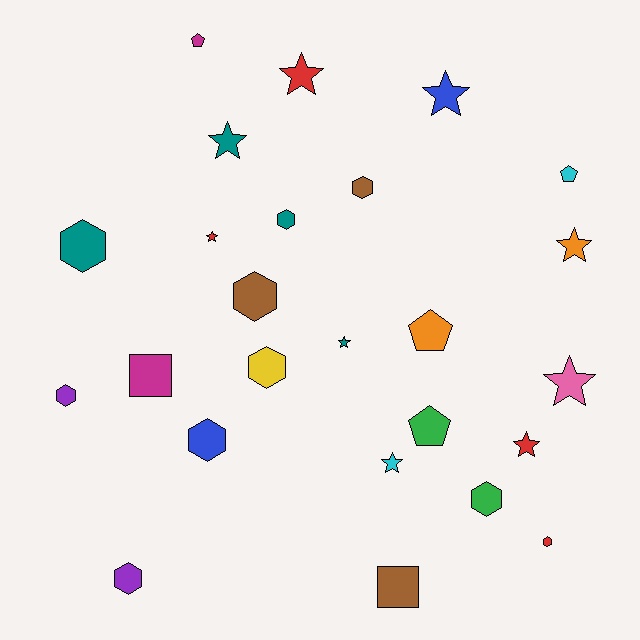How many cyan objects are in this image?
There are 2 cyan objects.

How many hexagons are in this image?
There are 10 hexagons.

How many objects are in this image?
There are 25 objects.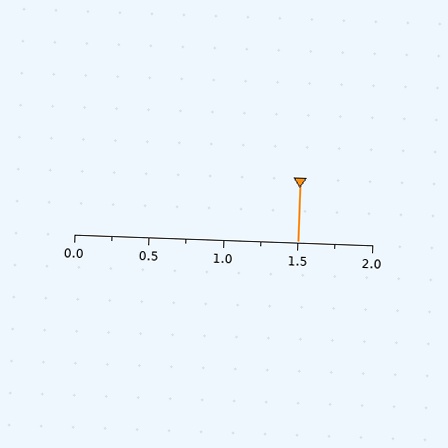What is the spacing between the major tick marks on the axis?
The major ticks are spaced 0.5 apart.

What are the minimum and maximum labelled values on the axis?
The axis runs from 0.0 to 2.0.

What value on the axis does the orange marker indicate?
The marker indicates approximately 1.5.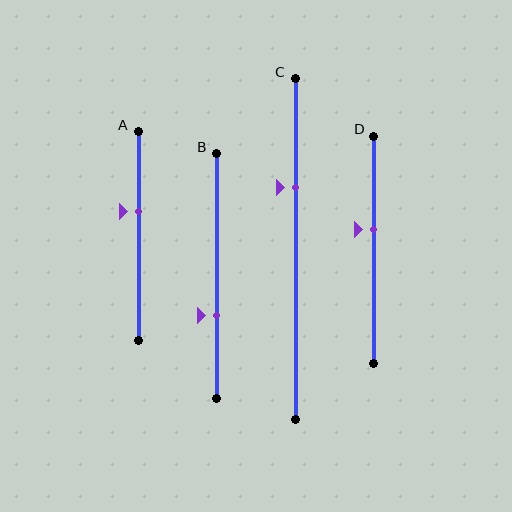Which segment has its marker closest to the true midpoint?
Segment D has its marker closest to the true midpoint.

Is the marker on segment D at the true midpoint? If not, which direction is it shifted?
No, the marker on segment D is shifted upward by about 9% of the segment length.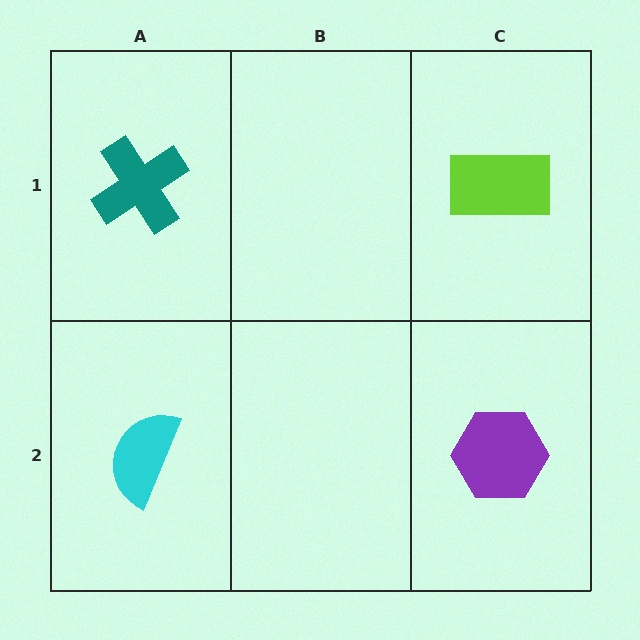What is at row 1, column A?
A teal cross.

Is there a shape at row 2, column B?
No, that cell is empty.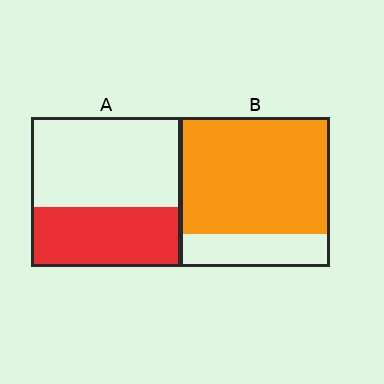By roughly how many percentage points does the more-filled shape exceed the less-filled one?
By roughly 40 percentage points (B over A).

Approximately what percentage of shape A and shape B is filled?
A is approximately 40% and B is approximately 80%.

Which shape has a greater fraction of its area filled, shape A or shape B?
Shape B.